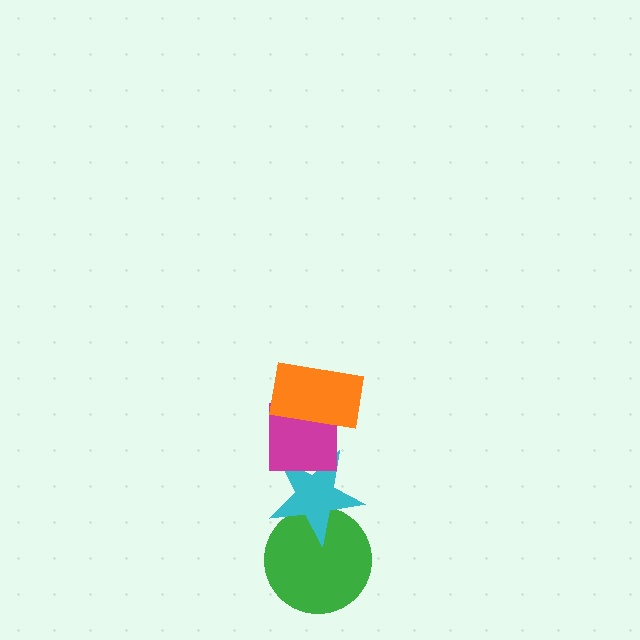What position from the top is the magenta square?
The magenta square is 2nd from the top.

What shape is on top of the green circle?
The cyan star is on top of the green circle.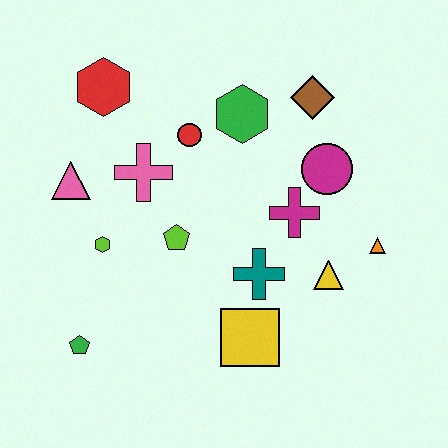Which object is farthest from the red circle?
The green pentagon is farthest from the red circle.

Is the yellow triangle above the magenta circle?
No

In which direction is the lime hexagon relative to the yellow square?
The lime hexagon is to the left of the yellow square.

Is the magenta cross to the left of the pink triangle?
No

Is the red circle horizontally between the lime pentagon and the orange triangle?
Yes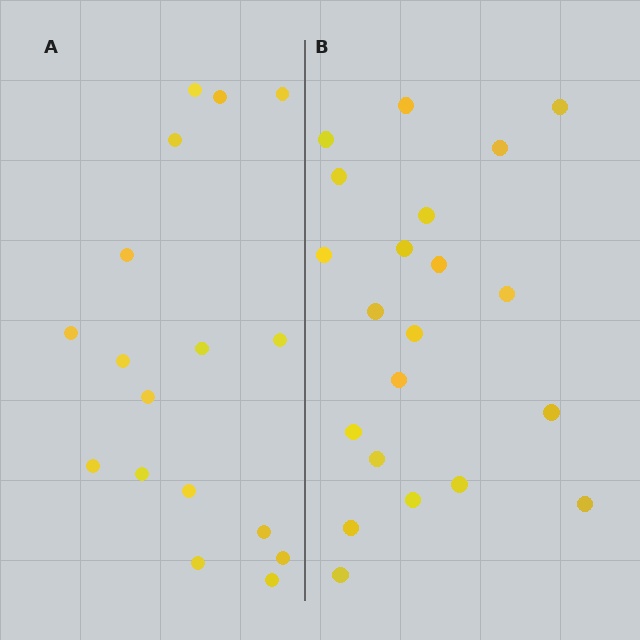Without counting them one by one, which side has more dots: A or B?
Region B (the right region) has more dots.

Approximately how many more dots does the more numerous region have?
Region B has about 4 more dots than region A.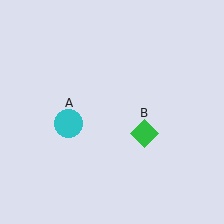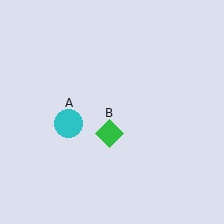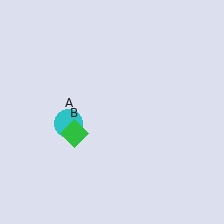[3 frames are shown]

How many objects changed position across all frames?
1 object changed position: green diamond (object B).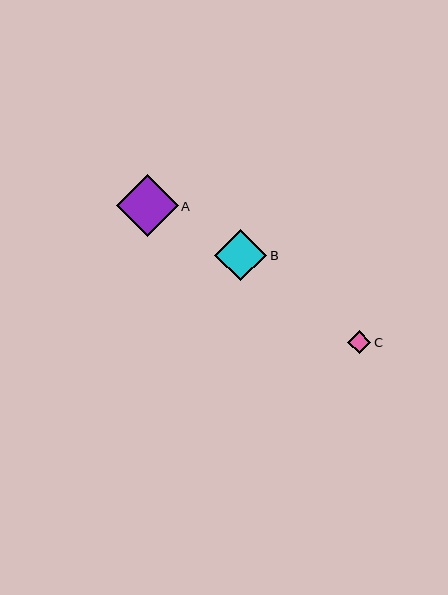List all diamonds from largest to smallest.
From largest to smallest: A, B, C.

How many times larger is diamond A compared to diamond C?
Diamond A is approximately 2.7 times the size of diamond C.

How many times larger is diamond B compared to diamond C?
Diamond B is approximately 2.2 times the size of diamond C.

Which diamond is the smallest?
Diamond C is the smallest with a size of approximately 23 pixels.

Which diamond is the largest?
Diamond A is the largest with a size of approximately 62 pixels.